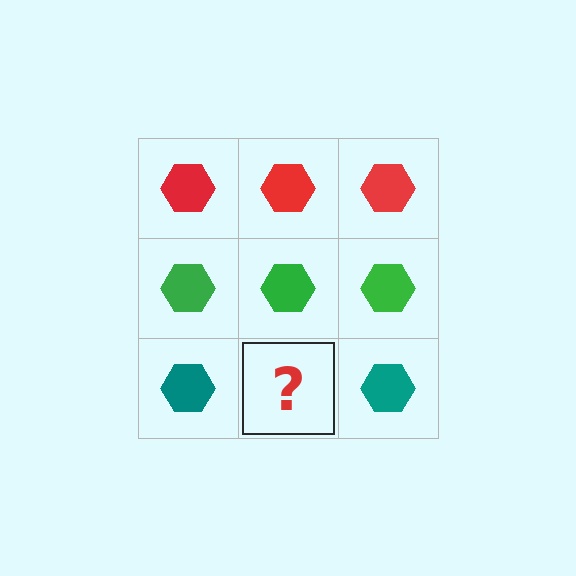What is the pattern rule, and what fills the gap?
The rule is that each row has a consistent color. The gap should be filled with a teal hexagon.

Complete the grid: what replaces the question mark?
The question mark should be replaced with a teal hexagon.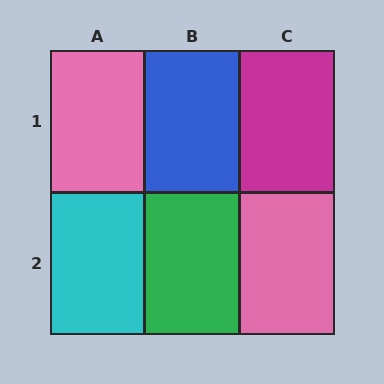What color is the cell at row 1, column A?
Pink.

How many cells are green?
1 cell is green.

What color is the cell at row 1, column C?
Magenta.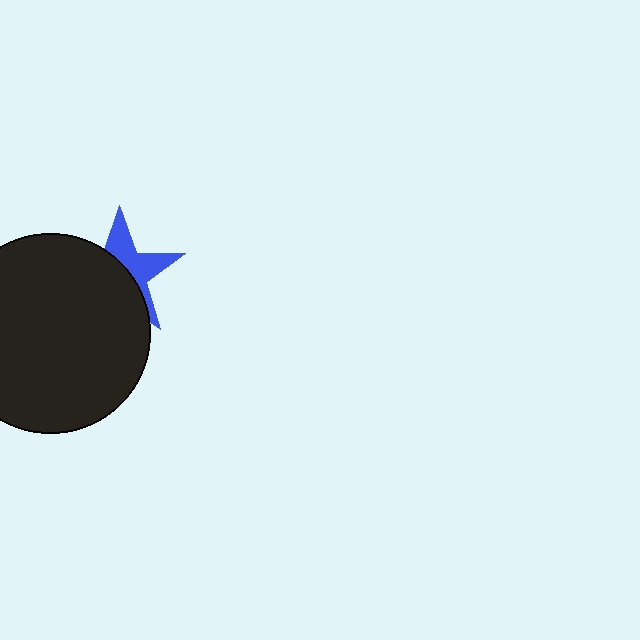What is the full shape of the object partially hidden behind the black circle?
The partially hidden object is a blue star.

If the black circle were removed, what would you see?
You would see the complete blue star.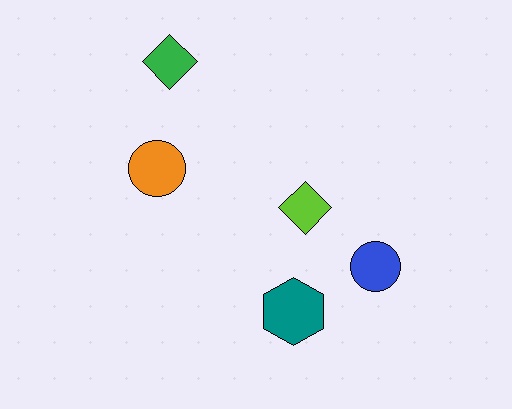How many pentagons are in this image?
There are no pentagons.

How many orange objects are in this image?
There is 1 orange object.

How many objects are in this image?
There are 5 objects.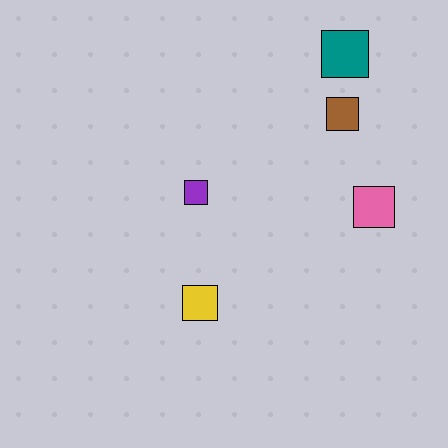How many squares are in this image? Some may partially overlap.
There are 5 squares.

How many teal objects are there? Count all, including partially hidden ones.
There is 1 teal object.